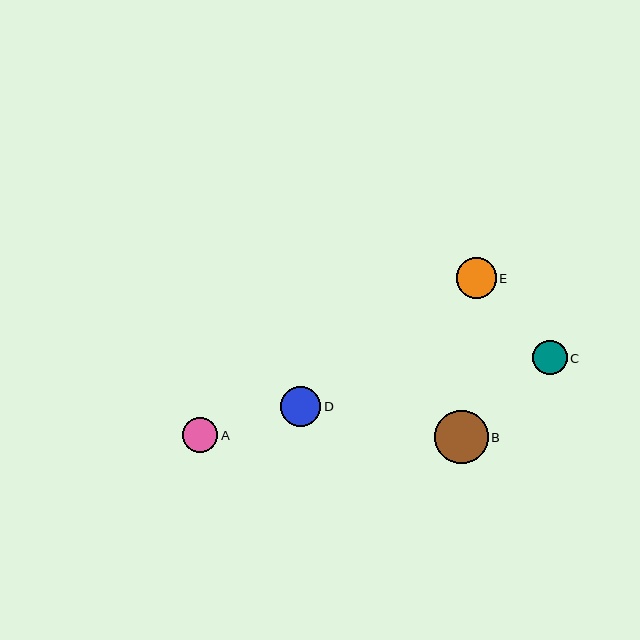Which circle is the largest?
Circle B is the largest with a size of approximately 53 pixels.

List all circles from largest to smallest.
From largest to smallest: B, D, E, A, C.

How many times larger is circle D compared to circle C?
Circle D is approximately 1.2 times the size of circle C.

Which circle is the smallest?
Circle C is the smallest with a size of approximately 35 pixels.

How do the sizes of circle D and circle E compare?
Circle D and circle E are approximately the same size.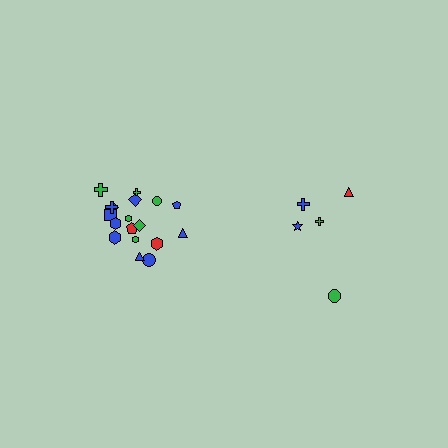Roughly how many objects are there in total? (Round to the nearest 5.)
Roughly 25 objects in total.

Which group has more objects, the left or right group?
The left group.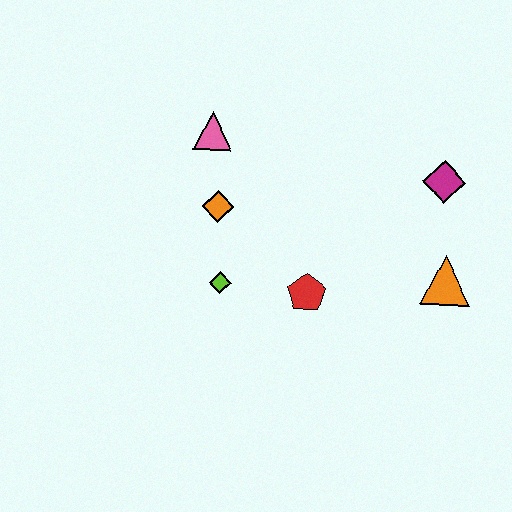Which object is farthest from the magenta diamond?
The lime diamond is farthest from the magenta diamond.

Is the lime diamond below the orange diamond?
Yes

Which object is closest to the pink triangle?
The orange diamond is closest to the pink triangle.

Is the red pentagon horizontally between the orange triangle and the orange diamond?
Yes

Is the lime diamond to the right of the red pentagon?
No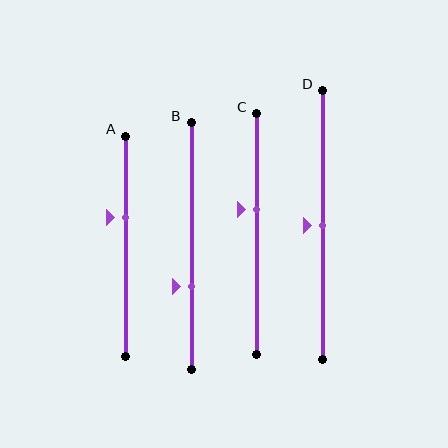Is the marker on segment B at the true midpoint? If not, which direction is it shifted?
No, the marker on segment B is shifted downward by about 16% of the segment length.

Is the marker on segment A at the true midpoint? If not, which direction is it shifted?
No, the marker on segment A is shifted upward by about 13% of the segment length.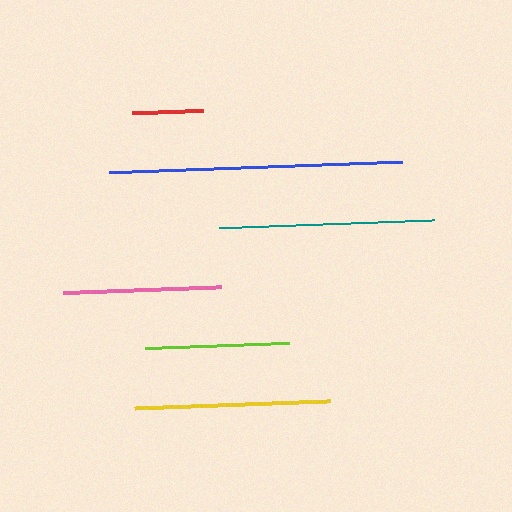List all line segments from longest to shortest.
From longest to shortest: blue, teal, yellow, pink, lime, red.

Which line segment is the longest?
The blue line is the longest at approximately 293 pixels.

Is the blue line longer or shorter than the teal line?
The blue line is longer than the teal line.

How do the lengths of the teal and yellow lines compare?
The teal and yellow lines are approximately the same length.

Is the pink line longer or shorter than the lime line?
The pink line is longer than the lime line.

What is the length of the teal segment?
The teal segment is approximately 215 pixels long.